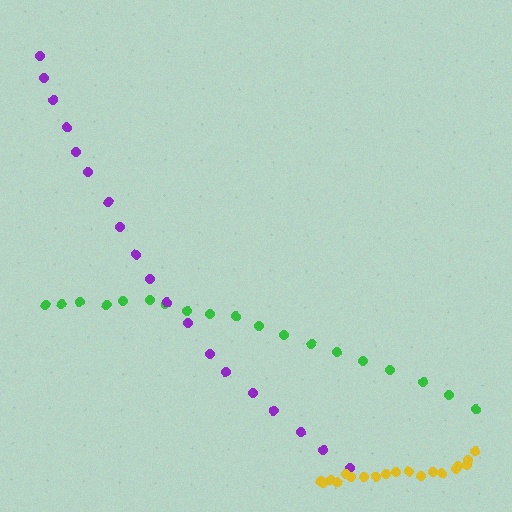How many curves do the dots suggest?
There are 3 distinct paths.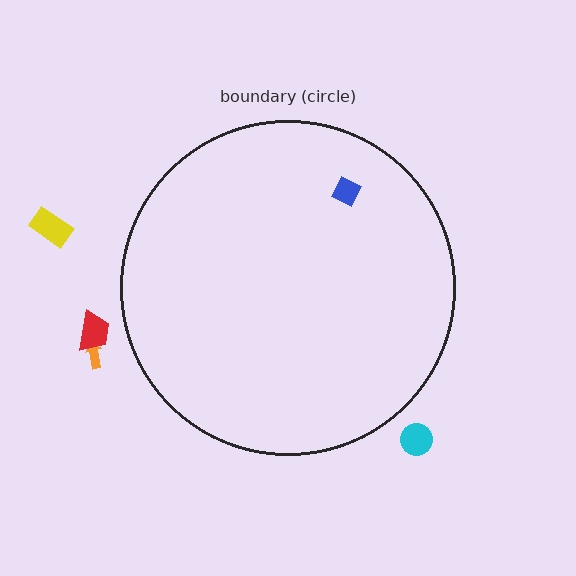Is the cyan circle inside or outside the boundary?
Outside.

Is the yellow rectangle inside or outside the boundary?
Outside.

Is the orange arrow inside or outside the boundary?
Outside.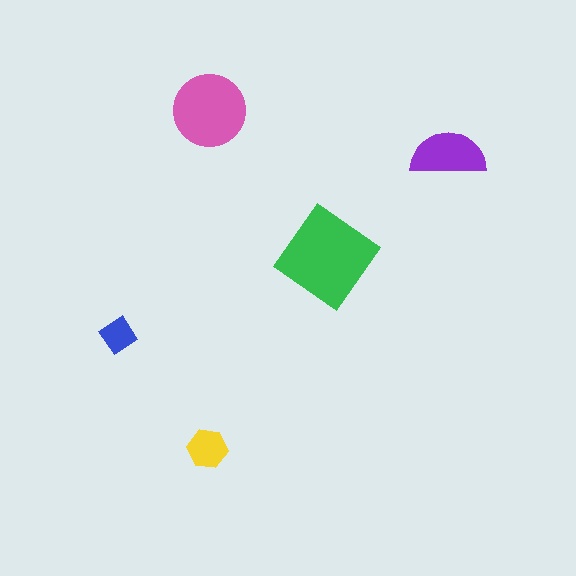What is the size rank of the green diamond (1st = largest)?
1st.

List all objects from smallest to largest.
The blue diamond, the yellow hexagon, the purple semicircle, the pink circle, the green diamond.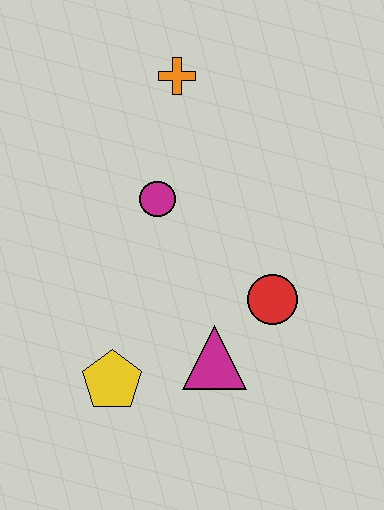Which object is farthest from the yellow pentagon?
The orange cross is farthest from the yellow pentagon.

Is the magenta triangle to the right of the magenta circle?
Yes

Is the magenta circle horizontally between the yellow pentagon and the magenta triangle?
Yes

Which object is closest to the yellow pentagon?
The magenta triangle is closest to the yellow pentagon.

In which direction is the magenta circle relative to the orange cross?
The magenta circle is below the orange cross.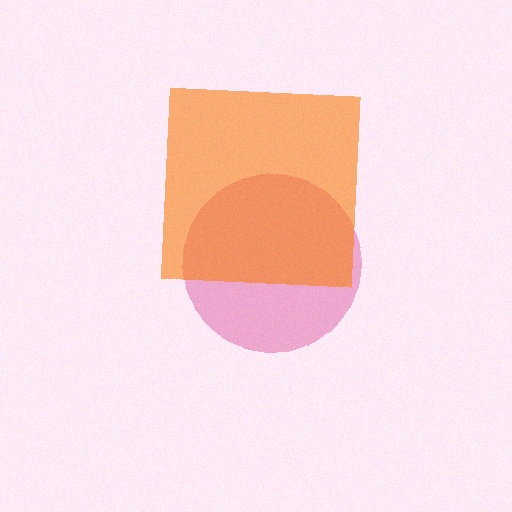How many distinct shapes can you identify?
There are 2 distinct shapes: a pink circle, an orange square.